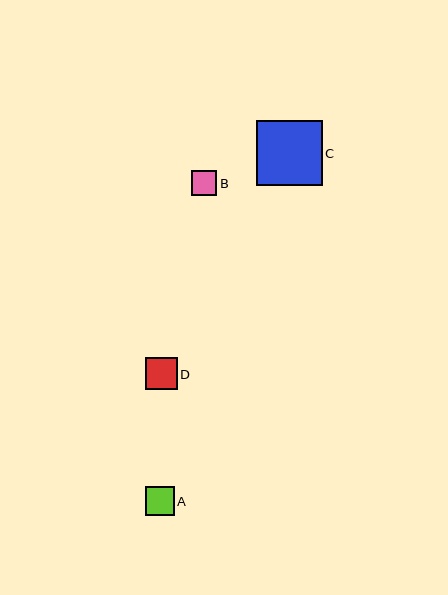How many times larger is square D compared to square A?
Square D is approximately 1.1 times the size of square A.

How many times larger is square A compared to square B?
Square A is approximately 1.1 times the size of square B.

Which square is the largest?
Square C is the largest with a size of approximately 65 pixels.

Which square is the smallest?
Square B is the smallest with a size of approximately 25 pixels.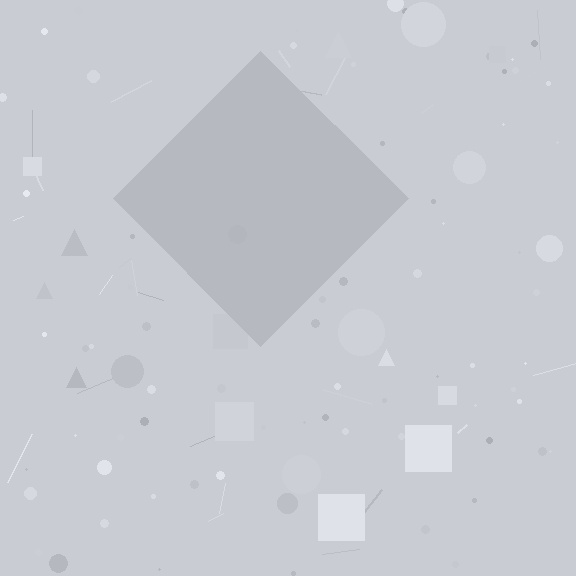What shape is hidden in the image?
A diamond is hidden in the image.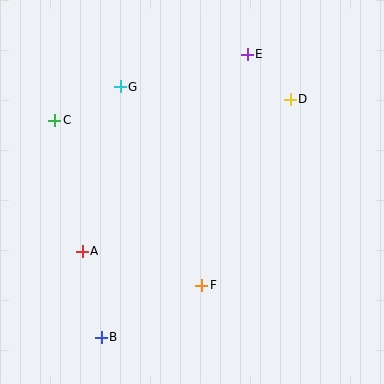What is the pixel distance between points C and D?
The distance between C and D is 236 pixels.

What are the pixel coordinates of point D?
Point D is at (290, 99).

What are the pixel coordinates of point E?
Point E is at (247, 54).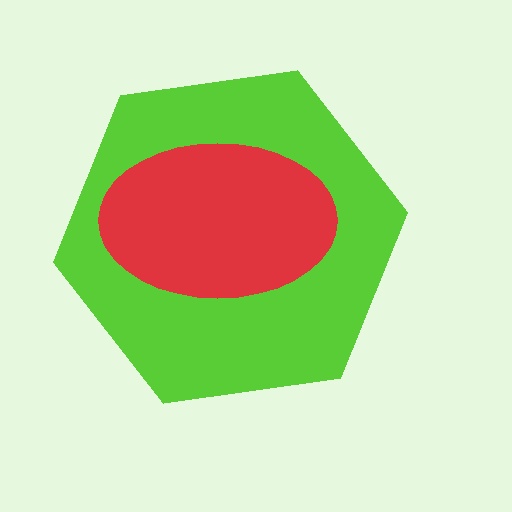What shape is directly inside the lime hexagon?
The red ellipse.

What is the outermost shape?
The lime hexagon.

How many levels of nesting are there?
2.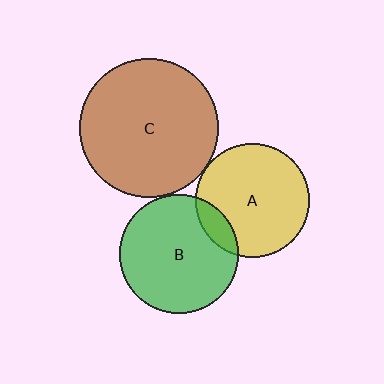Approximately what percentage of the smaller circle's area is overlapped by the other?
Approximately 10%.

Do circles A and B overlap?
Yes.